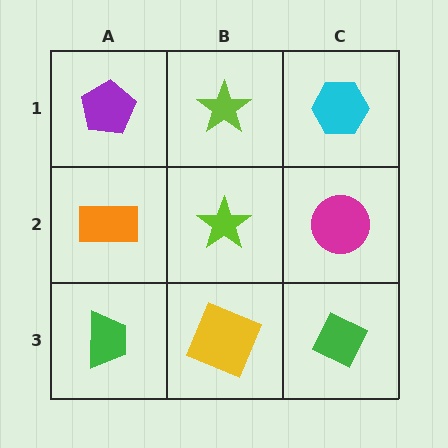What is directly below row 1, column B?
A lime star.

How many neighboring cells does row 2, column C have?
3.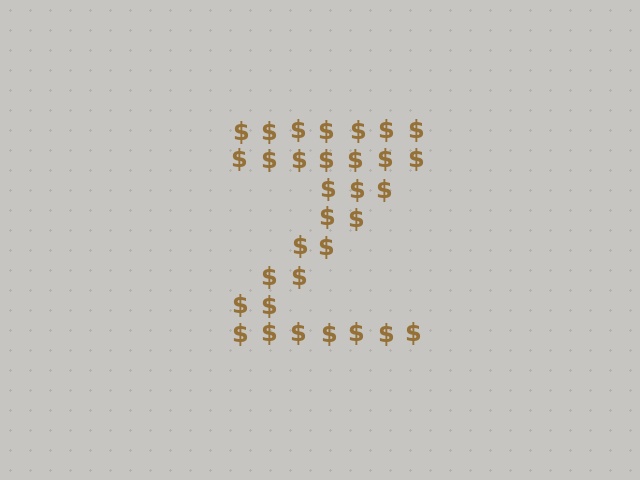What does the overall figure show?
The overall figure shows the letter Z.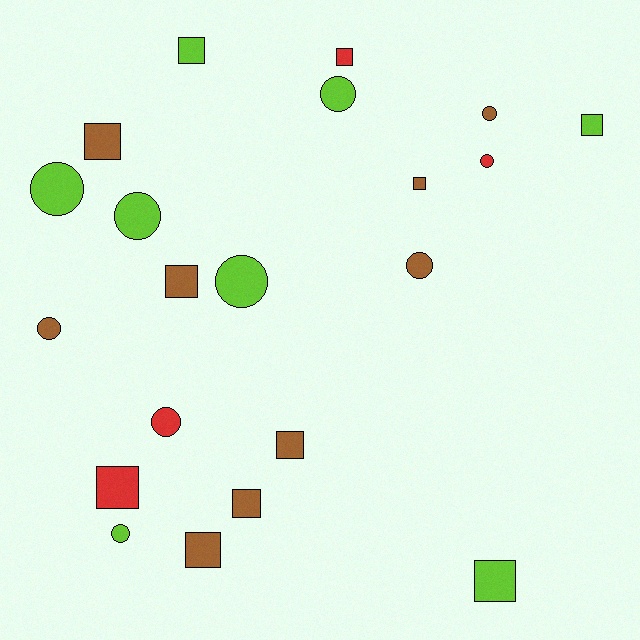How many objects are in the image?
There are 21 objects.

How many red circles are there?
There are 2 red circles.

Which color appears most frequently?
Brown, with 9 objects.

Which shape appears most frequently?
Square, with 11 objects.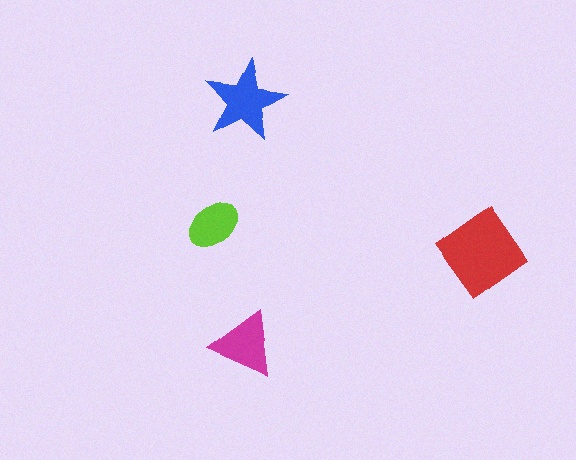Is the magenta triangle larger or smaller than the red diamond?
Smaller.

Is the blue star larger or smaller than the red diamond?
Smaller.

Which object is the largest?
The red diamond.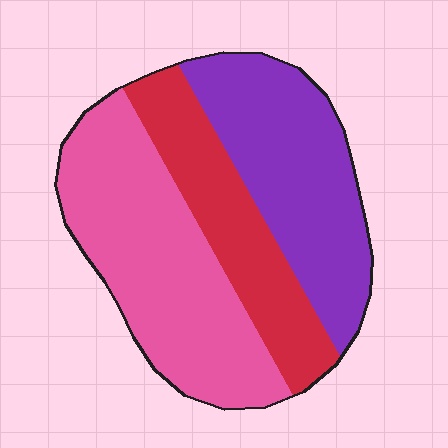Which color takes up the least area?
Red, at roughly 25%.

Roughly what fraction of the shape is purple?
Purple covers roughly 35% of the shape.